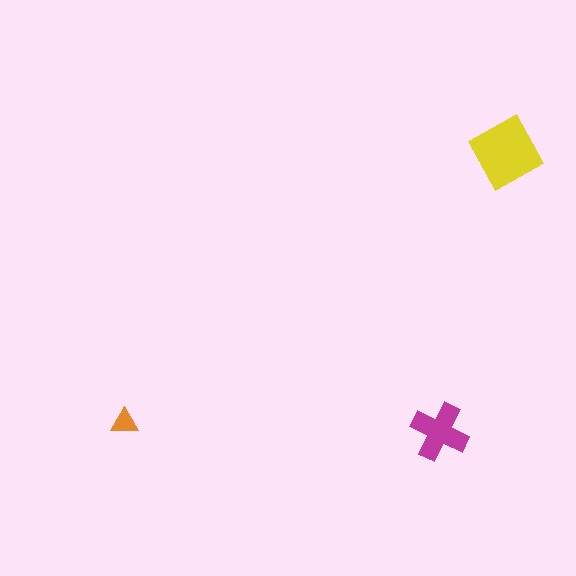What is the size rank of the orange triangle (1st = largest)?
3rd.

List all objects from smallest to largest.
The orange triangle, the magenta cross, the yellow diamond.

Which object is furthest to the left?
The orange triangle is leftmost.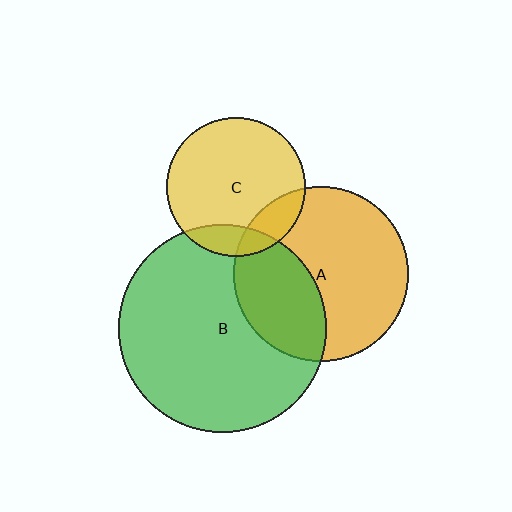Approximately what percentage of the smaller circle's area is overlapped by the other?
Approximately 15%.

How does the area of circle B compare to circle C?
Approximately 2.2 times.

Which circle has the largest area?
Circle B (green).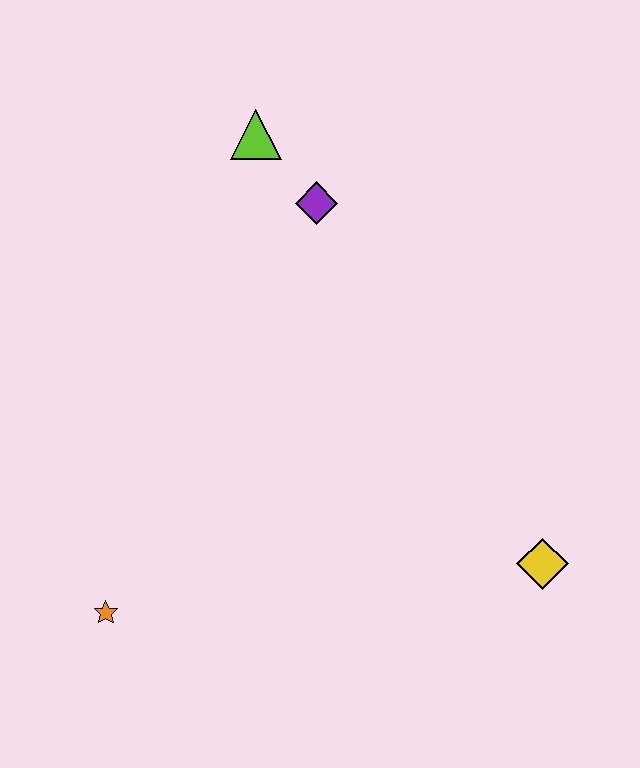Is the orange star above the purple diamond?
No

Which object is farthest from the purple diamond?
The orange star is farthest from the purple diamond.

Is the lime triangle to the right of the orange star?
Yes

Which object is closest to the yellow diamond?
The purple diamond is closest to the yellow diamond.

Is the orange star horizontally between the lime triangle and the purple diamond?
No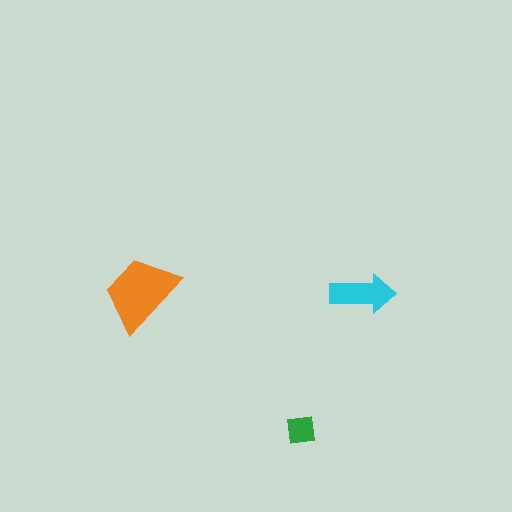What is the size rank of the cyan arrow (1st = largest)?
2nd.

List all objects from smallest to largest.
The green square, the cyan arrow, the orange trapezoid.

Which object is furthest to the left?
The orange trapezoid is leftmost.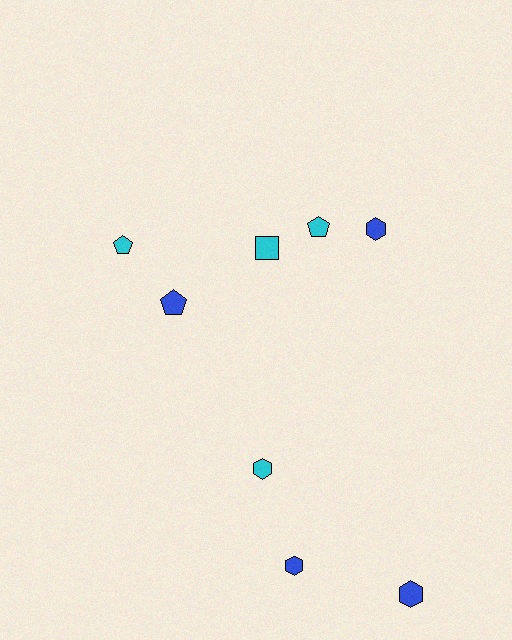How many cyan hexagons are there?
There is 1 cyan hexagon.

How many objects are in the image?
There are 8 objects.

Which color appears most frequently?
Blue, with 4 objects.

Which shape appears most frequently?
Hexagon, with 4 objects.